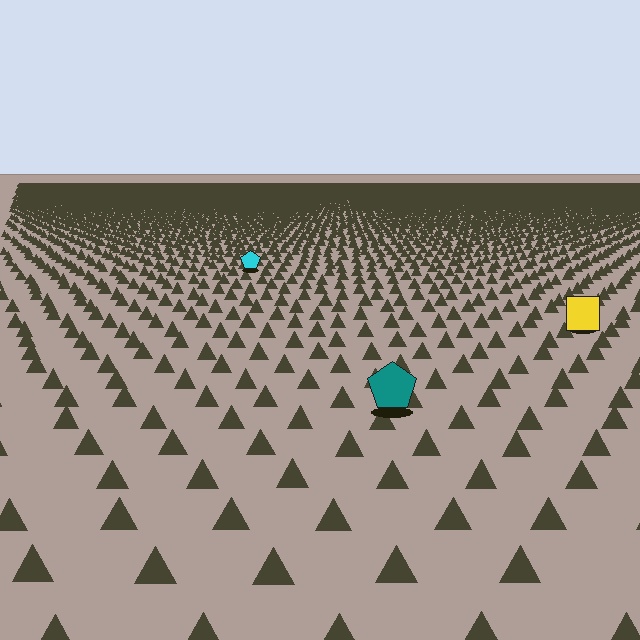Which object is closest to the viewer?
The teal pentagon is closest. The texture marks near it are larger and more spread out.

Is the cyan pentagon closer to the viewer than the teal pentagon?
No. The teal pentagon is closer — you can tell from the texture gradient: the ground texture is coarser near it.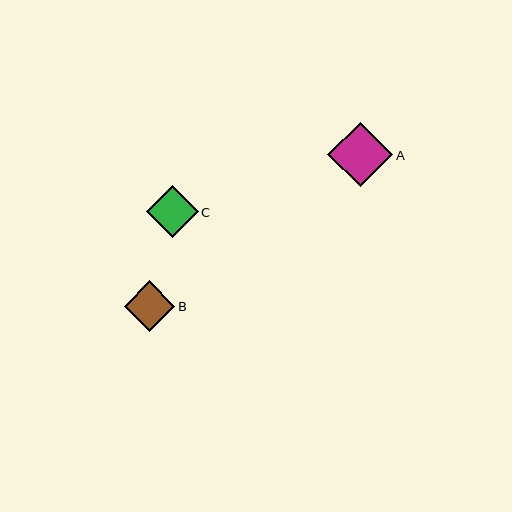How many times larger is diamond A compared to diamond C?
Diamond A is approximately 1.3 times the size of diamond C.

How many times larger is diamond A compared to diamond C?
Diamond A is approximately 1.3 times the size of diamond C.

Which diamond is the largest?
Diamond A is the largest with a size of approximately 65 pixels.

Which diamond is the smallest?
Diamond B is the smallest with a size of approximately 50 pixels.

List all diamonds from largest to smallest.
From largest to smallest: A, C, B.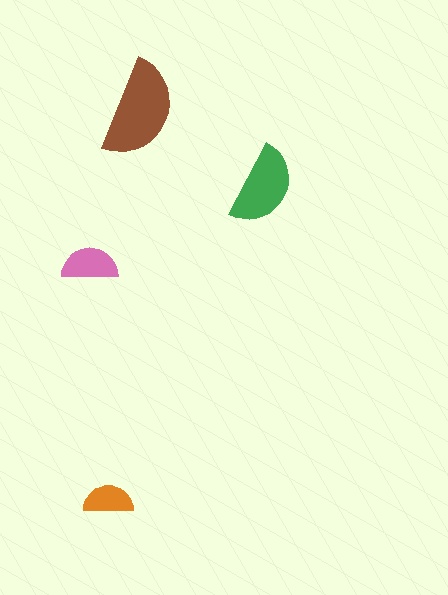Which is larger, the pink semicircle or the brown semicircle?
The brown one.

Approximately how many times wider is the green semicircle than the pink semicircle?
About 1.5 times wider.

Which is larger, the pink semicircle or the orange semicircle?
The pink one.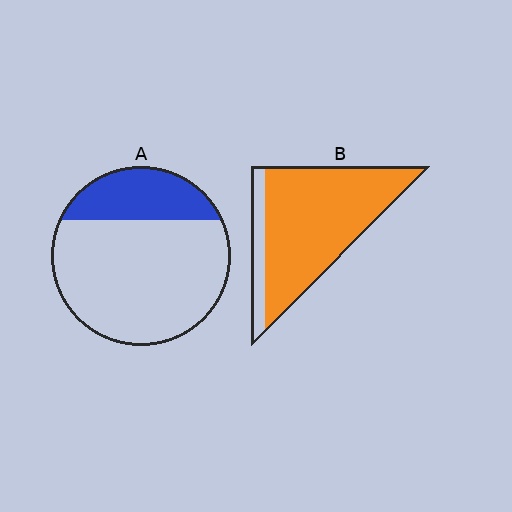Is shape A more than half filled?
No.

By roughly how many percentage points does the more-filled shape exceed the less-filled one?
By roughly 60 percentage points (B over A).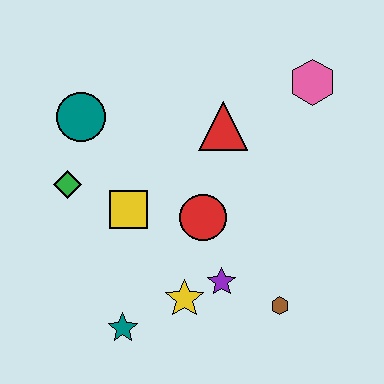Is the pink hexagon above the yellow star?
Yes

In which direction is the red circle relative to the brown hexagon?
The red circle is above the brown hexagon.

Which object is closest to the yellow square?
The green diamond is closest to the yellow square.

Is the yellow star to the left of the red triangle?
Yes